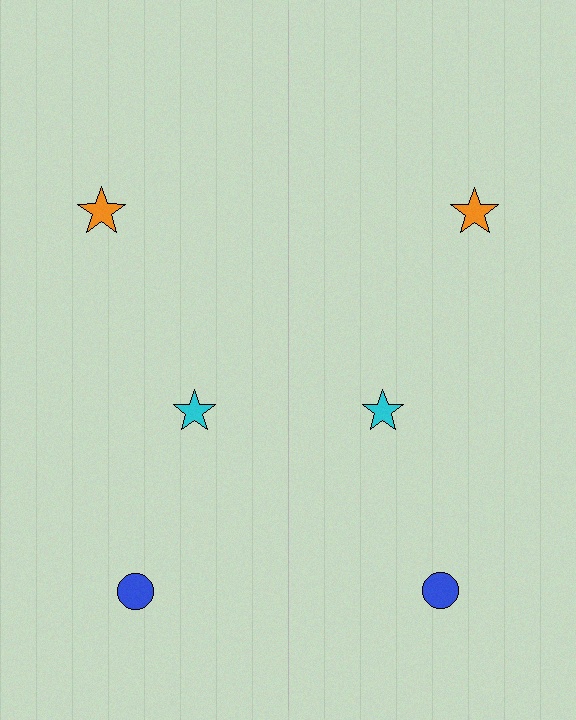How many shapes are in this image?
There are 6 shapes in this image.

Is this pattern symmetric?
Yes, this pattern has bilateral (reflection) symmetry.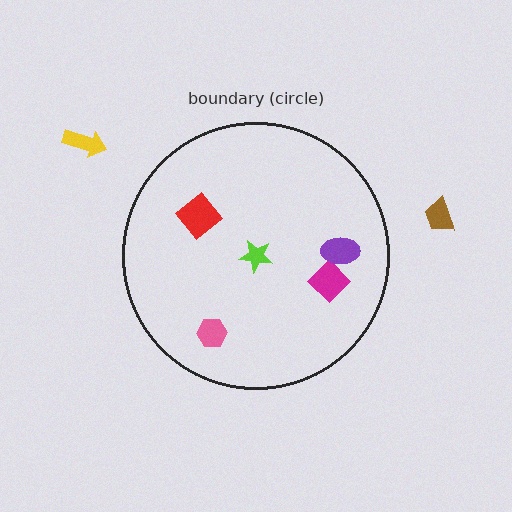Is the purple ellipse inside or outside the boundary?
Inside.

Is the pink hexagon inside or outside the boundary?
Inside.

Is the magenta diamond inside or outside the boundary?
Inside.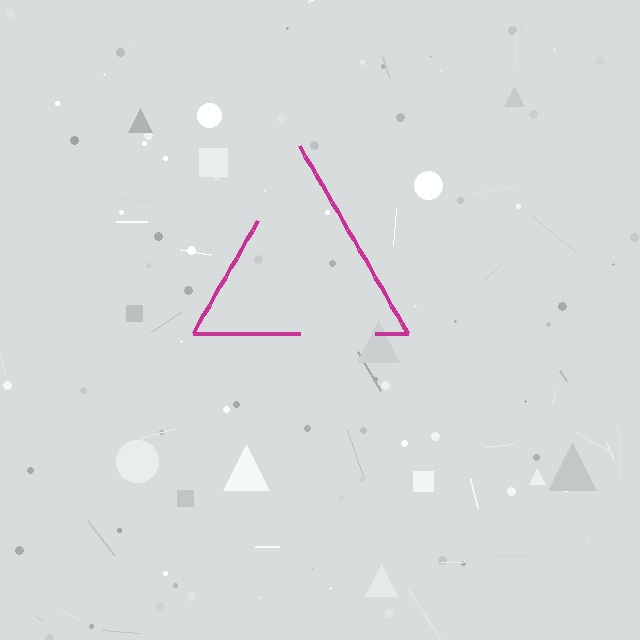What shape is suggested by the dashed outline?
The dashed outline suggests a triangle.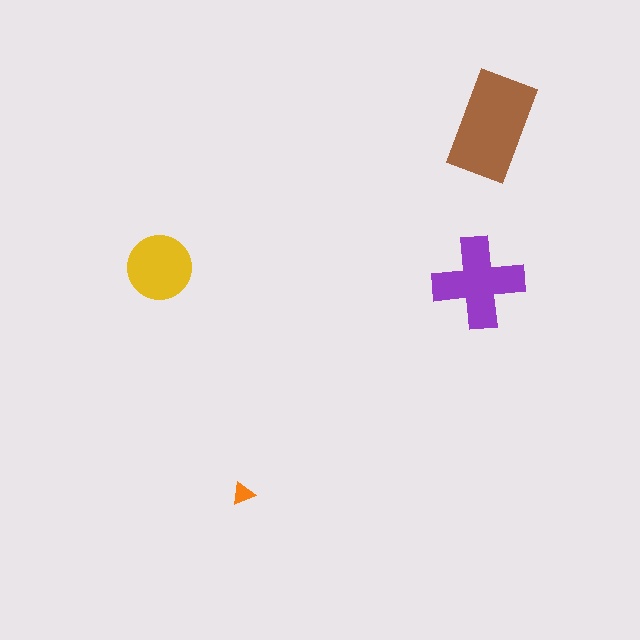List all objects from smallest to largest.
The orange triangle, the yellow circle, the purple cross, the brown rectangle.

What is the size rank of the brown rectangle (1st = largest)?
1st.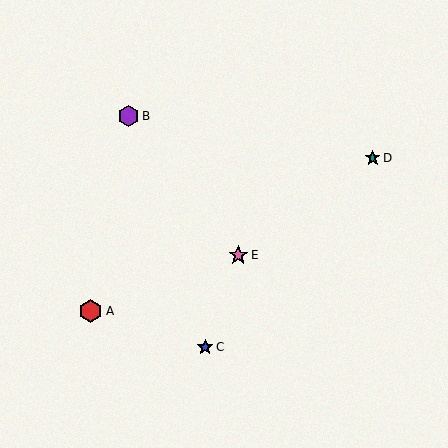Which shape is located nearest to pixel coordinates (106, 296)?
The red hexagon (labeled A) at (91, 311) is nearest to that location.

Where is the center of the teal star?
The center of the teal star is at (373, 158).